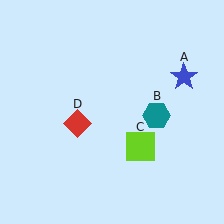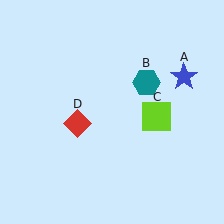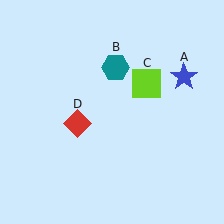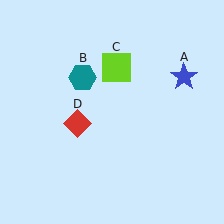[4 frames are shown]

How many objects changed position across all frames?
2 objects changed position: teal hexagon (object B), lime square (object C).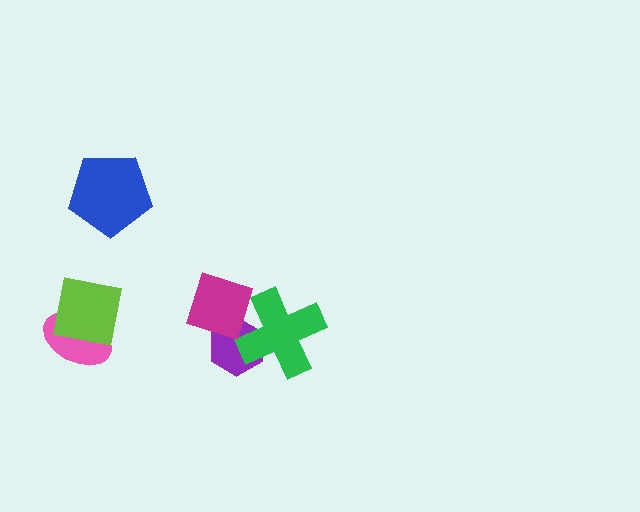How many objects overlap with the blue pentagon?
0 objects overlap with the blue pentagon.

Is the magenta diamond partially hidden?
No, no other shape covers it.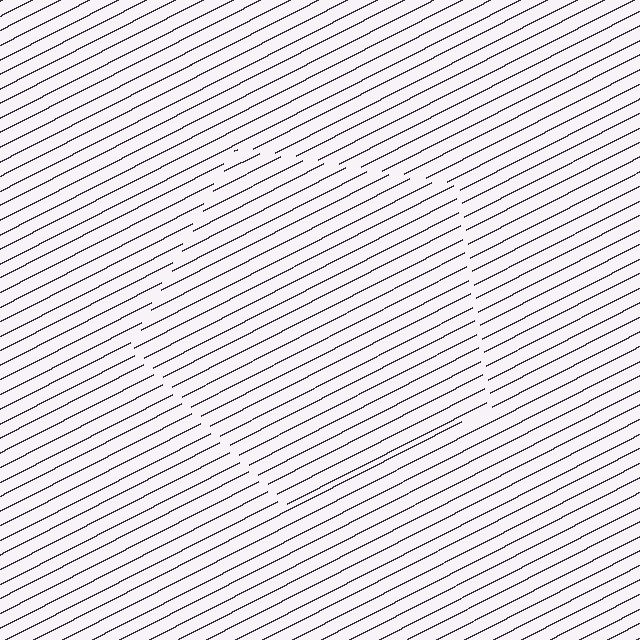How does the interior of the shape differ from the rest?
The interior of the shape contains the same grating, shifted by half a period — the contour is defined by the phase discontinuity where line-ends from the inner and outer gratings abut.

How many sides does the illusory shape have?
5 sides — the line-ends trace a pentagon.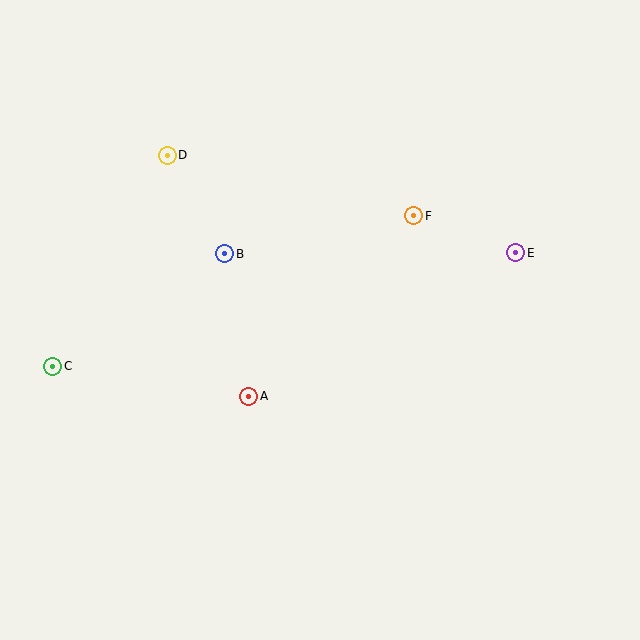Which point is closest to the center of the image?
Point A at (249, 396) is closest to the center.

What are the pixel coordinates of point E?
Point E is at (516, 253).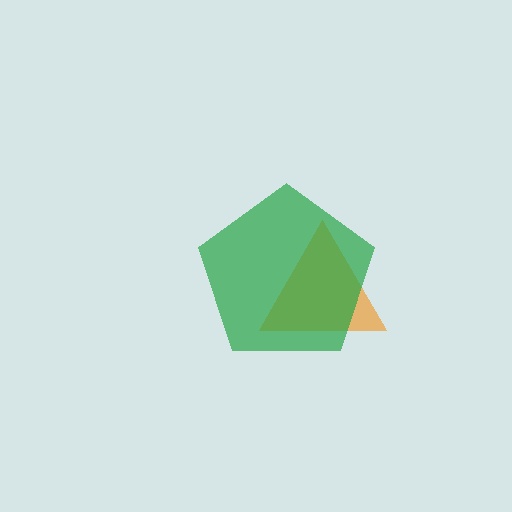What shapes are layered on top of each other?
The layered shapes are: an orange triangle, a green pentagon.